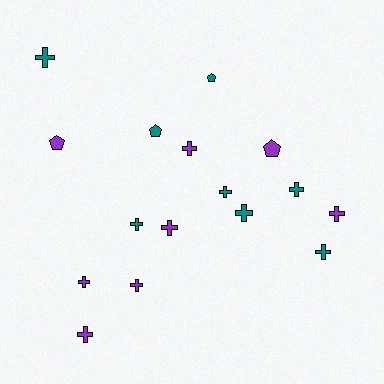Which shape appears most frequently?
Cross, with 12 objects.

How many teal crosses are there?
There are 6 teal crosses.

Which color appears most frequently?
Purple, with 8 objects.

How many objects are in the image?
There are 16 objects.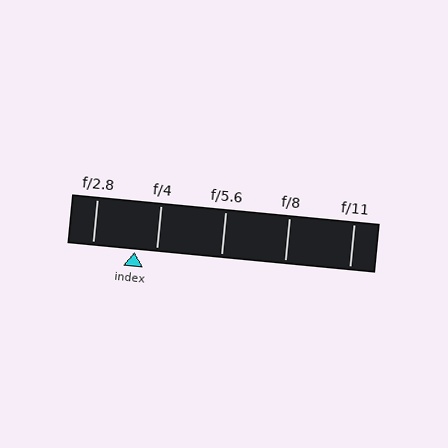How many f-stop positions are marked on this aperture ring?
There are 5 f-stop positions marked.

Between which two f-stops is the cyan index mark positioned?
The index mark is between f/2.8 and f/4.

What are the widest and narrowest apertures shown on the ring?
The widest aperture shown is f/2.8 and the narrowest is f/11.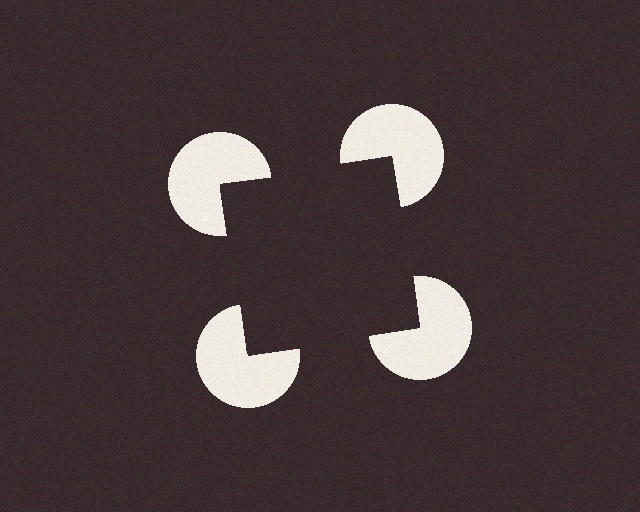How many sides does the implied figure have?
4 sides.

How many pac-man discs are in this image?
There are 4 — one at each vertex of the illusory square.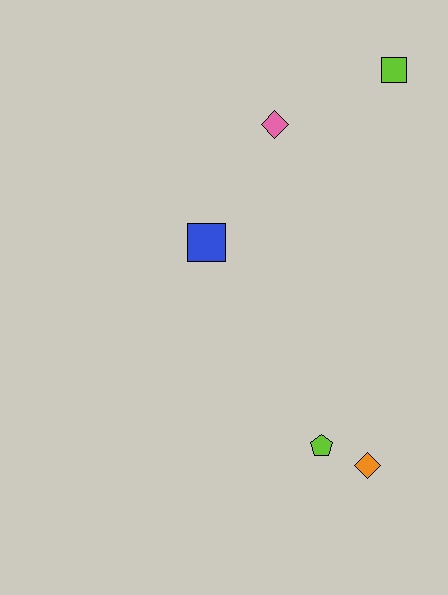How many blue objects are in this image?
There is 1 blue object.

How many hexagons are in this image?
There are no hexagons.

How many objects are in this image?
There are 5 objects.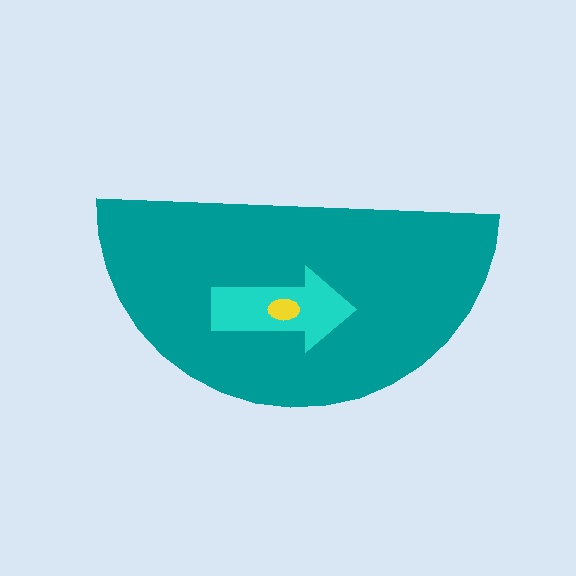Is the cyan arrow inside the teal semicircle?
Yes.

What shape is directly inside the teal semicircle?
The cyan arrow.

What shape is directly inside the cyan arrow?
The yellow ellipse.